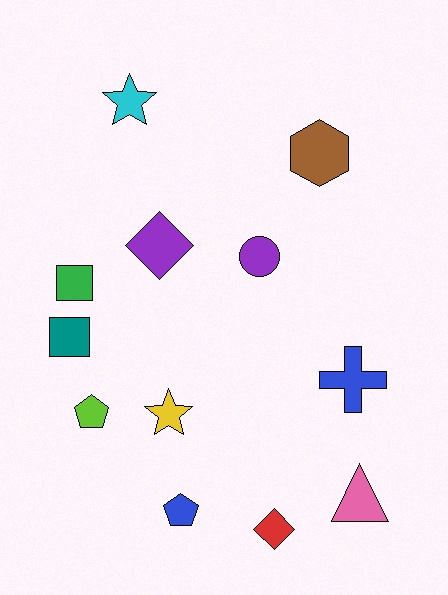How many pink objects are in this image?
There is 1 pink object.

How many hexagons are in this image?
There is 1 hexagon.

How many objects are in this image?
There are 12 objects.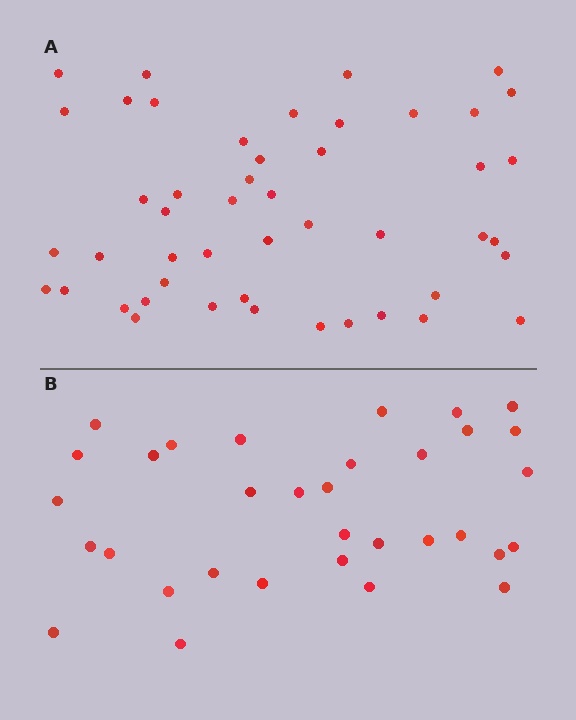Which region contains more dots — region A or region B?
Region A (the top region) has more dots.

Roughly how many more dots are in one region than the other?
Region A has approximately 15 more dots than region B.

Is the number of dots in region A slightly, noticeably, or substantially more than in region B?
Region A has substantially more. The ratio is roughly 1.5 to 1.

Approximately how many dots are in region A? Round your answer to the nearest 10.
About 50 dots. (The exact count is 48, which rounds to 50.)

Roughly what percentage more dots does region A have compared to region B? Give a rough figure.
About 45% more.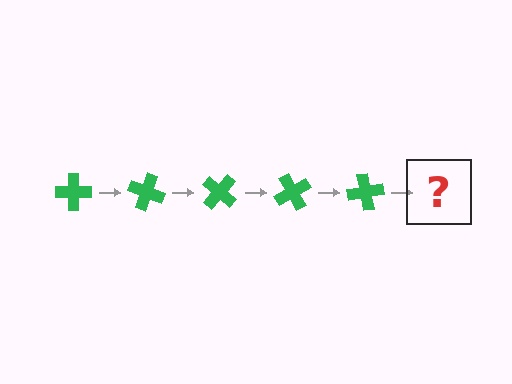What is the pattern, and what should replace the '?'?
The pattern is that the cross rotates 20 degrees each step. The '?' should be a green cross rotated 100 degrees.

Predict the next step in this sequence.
The next step is a green cross rotated 100 degrees.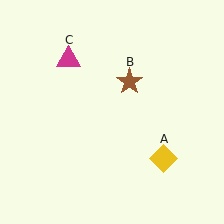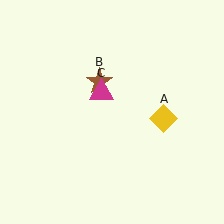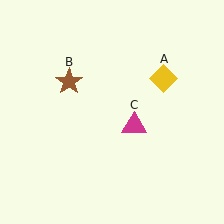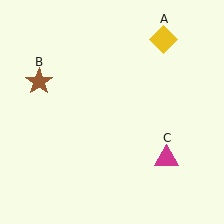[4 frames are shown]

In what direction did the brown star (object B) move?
The brown star (object B) moved left.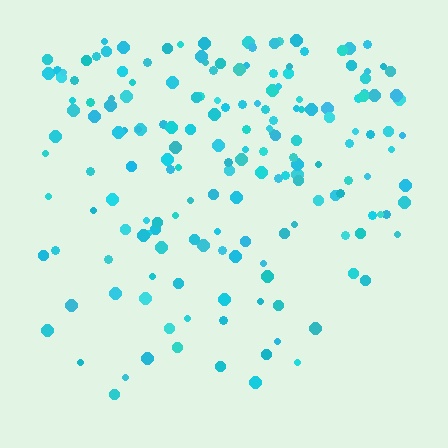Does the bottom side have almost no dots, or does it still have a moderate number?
Still a moderate number, just noticeably fewer than the top.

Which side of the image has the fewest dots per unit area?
The bottom.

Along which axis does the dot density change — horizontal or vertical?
Vertical.